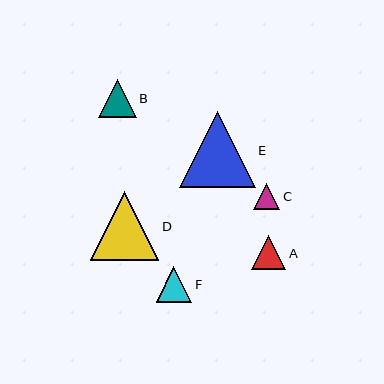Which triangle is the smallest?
Triangle C is the smallest with a size of approximately 26 pixels.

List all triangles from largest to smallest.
From largest to smallest: E, D, B, F, A, C.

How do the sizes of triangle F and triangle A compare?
Triangle F and triangle A are approximately the same size.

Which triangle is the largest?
Triangle E is the largest with a size of approximately 76 pixels.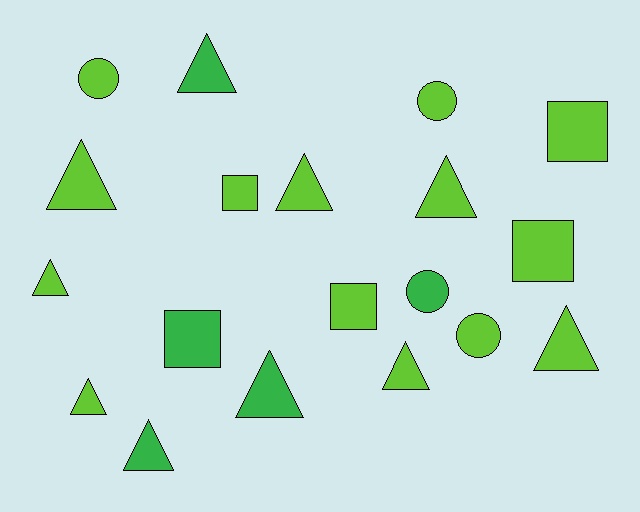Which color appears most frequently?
Lime, with 14 objects.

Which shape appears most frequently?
Triangle, with 10 objects.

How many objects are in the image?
There are 19 objects.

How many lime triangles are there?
There are 7 lime triangles.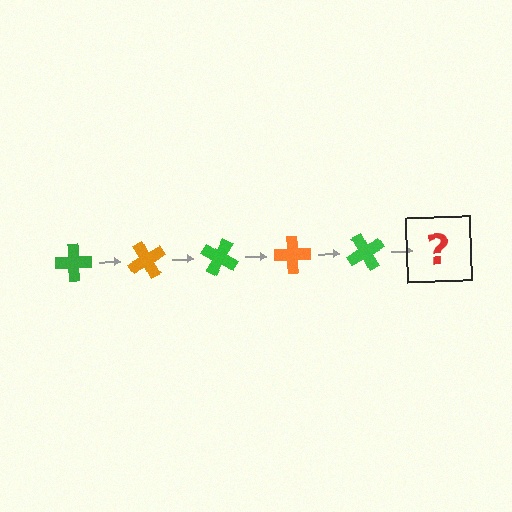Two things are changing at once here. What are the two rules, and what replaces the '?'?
The two rules are that it rotates 60 degrees each step and the color cycles through green and orange. The '?' should be an orange cross, rotated 300 degrees from the start.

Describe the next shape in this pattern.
It should be an orange cross, rotated 300 degrees from the start.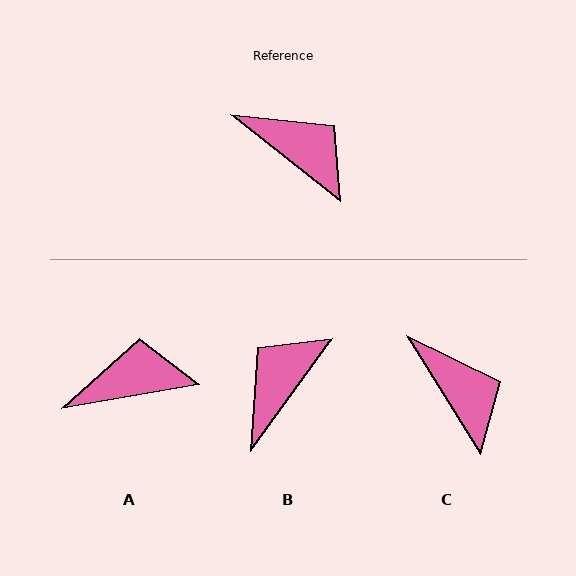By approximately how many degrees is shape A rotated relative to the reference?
Approximately 48 degrees counter-clockwise.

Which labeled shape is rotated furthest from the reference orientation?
B, about 92 degrees away.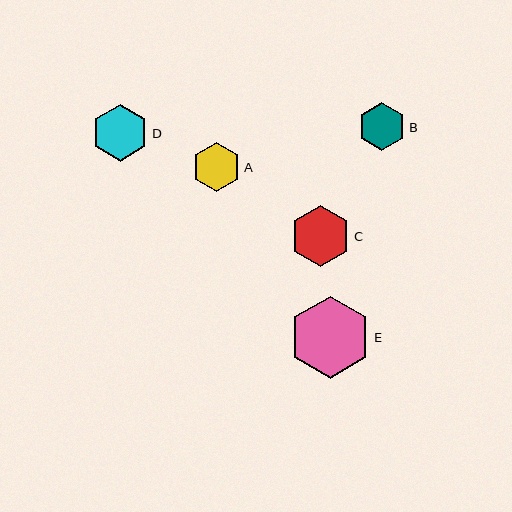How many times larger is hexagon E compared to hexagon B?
Hexagon E is approximately 1.7 times the size of hexagon B.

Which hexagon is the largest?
Hexagon E is the largest with a size of approximately 82 pixels.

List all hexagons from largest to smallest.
From largest to smallest: E, C, D, A, B.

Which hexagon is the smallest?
Hexagon B is the smallest with a size of approximately 48 pixels.